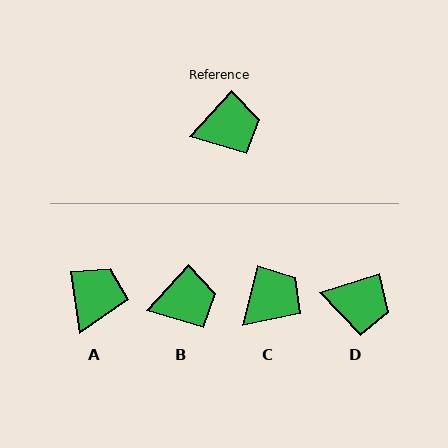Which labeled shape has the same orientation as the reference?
B.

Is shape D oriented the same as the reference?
No, it is off by about 31 degrees.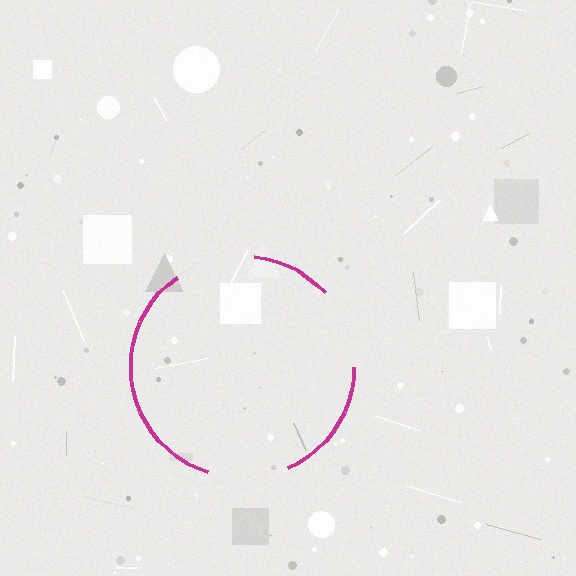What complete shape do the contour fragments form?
The contour fragments form a circle.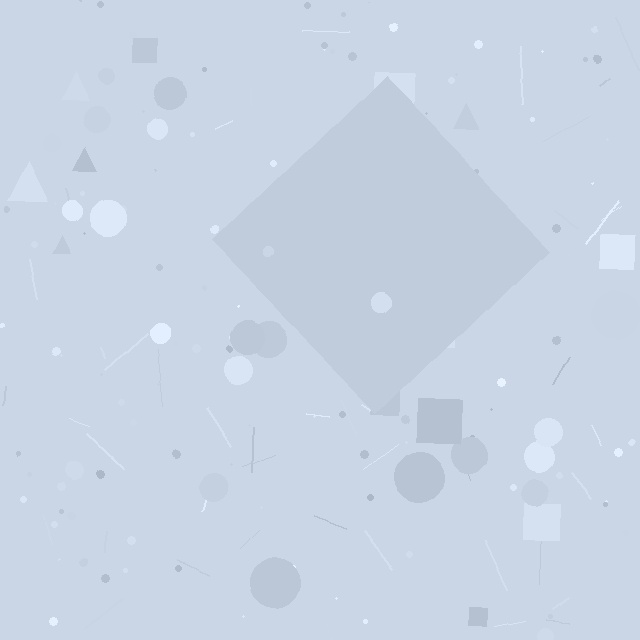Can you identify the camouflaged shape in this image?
The camouflaged shape is a diamond.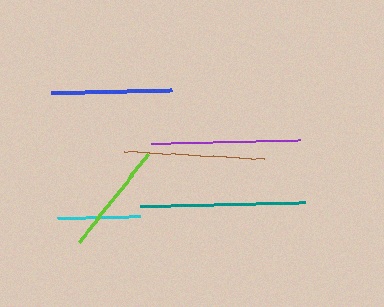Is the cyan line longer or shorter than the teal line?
The teal line is longer than the cyan line.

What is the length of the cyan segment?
The cyan segment is approximately 83 pixels long.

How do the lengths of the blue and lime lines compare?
The blue and lime lines are approximately the same length.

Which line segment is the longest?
The teal line is the longest at approximately 165 pixels.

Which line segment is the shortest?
The cyan line is the shortest at approximately 83 pixels.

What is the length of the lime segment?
The lime segment is approximately 112 pixels long.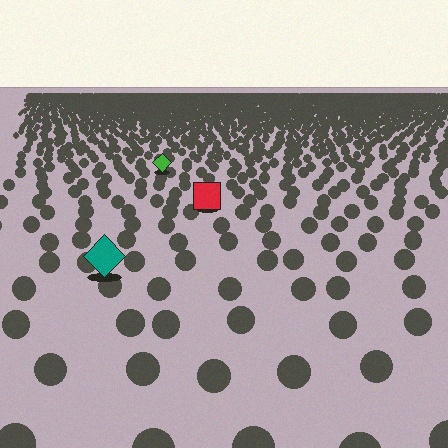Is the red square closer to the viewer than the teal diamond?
No. The teal diamond is closer — you can tell from the texture gradient: the ground texture is coarser near it.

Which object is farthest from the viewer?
The green diamond is farthest from the viewer. It appears smaller and the ground texture around it is denser.